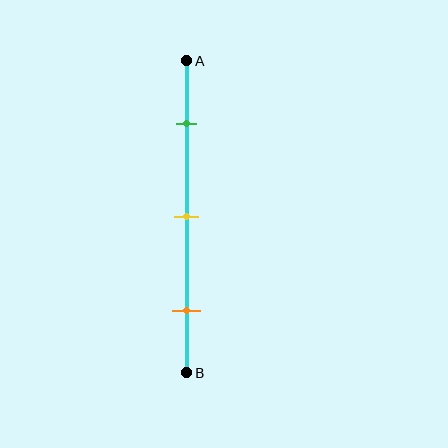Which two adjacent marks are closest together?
The green and yellow marks are the closest adjacent pair.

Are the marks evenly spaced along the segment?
Yes, the marks are approximately evenly spaced.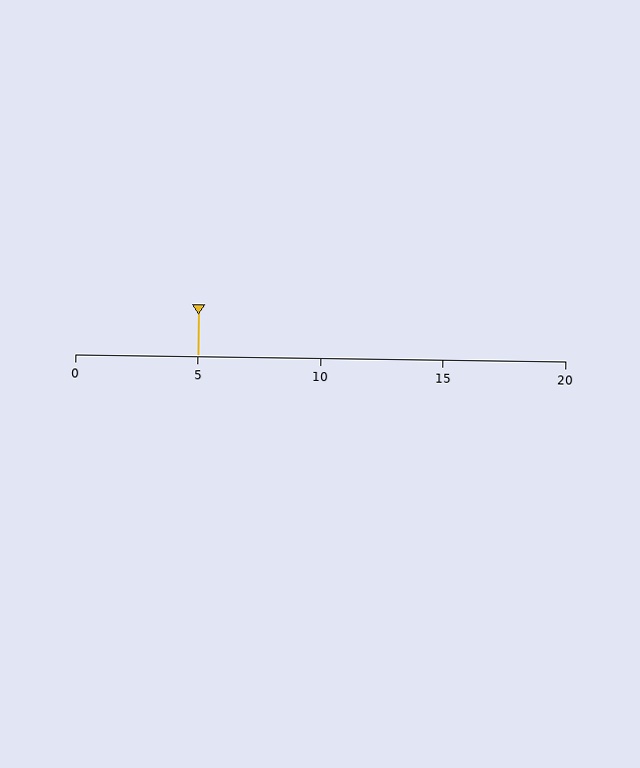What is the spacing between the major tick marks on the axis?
The major ticks are spaced 5 apart.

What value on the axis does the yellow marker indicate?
The marker indicates approximately 5.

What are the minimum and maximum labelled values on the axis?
The axis runs from 0 to 20.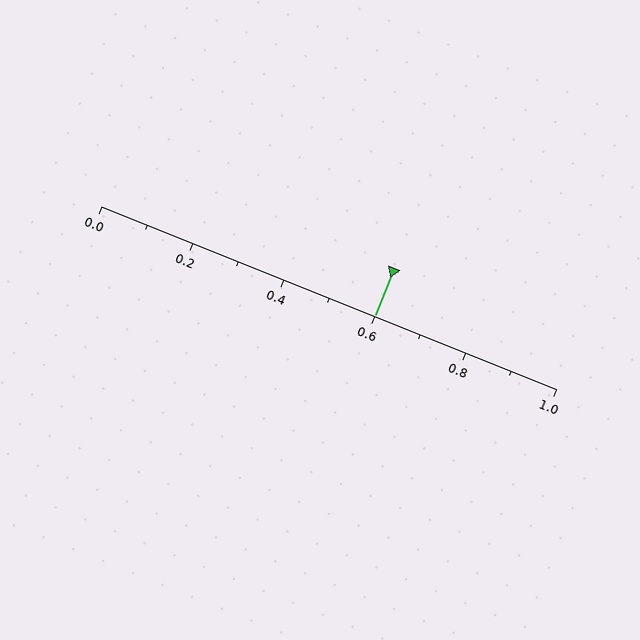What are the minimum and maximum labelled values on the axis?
The axis runs from 0.0 to 1.0.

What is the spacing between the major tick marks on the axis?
The major ticks are spaced 0.2 apart.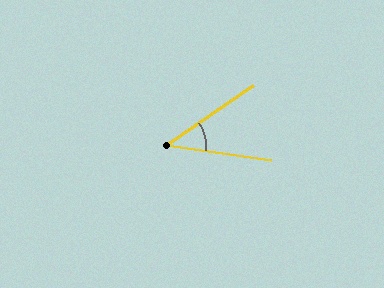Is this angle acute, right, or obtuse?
It is acute.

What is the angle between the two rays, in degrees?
Approximately 42 degrees.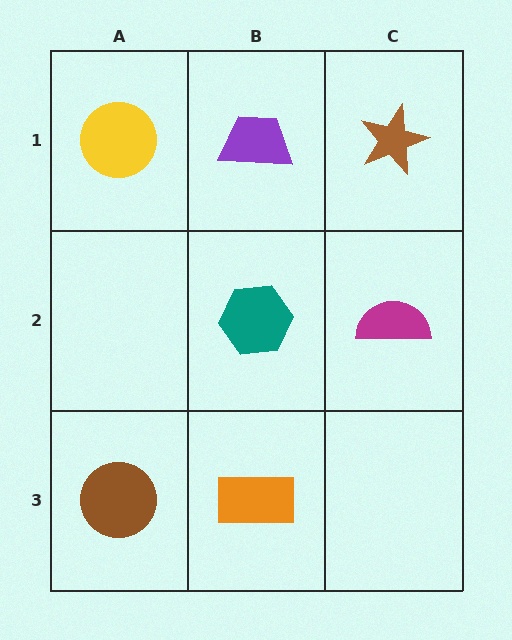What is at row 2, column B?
A teal hexagon.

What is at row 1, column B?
A purple trapezoid.